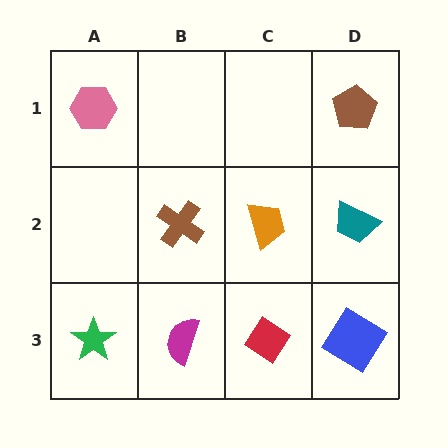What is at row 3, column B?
A magenta semicircle.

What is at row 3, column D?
A blue diamond.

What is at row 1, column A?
A pink hexagon.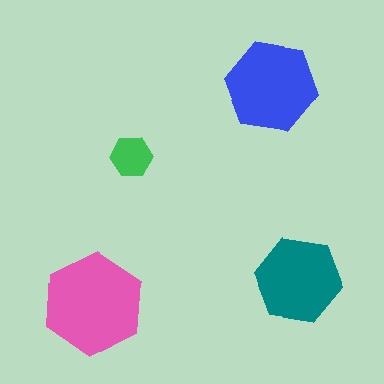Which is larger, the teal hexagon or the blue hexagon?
The blue one.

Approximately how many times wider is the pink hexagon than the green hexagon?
About 2.5 times wider.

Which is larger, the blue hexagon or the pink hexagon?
The pink one.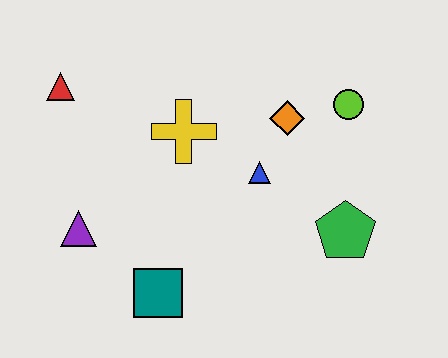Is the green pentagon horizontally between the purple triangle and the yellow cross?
No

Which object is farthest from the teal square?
The lime circle is farthest from the teal square.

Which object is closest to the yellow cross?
The blue triangle is closest to the yellow cross.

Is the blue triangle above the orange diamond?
No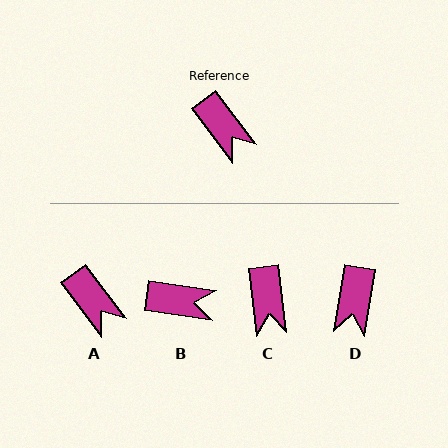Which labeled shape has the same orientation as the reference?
A.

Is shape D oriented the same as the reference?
No, it is off by about 46 degrees.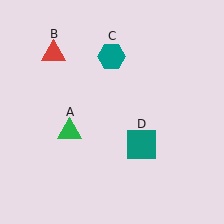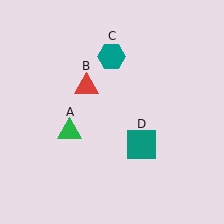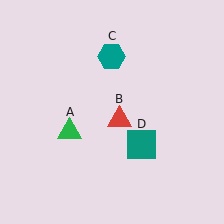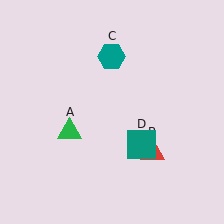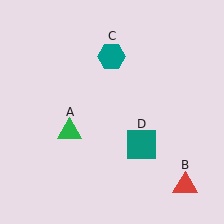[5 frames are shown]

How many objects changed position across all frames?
1 object changed position: red triangle (object B).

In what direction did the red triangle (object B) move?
The red triangle (object B) moved down and to the right.